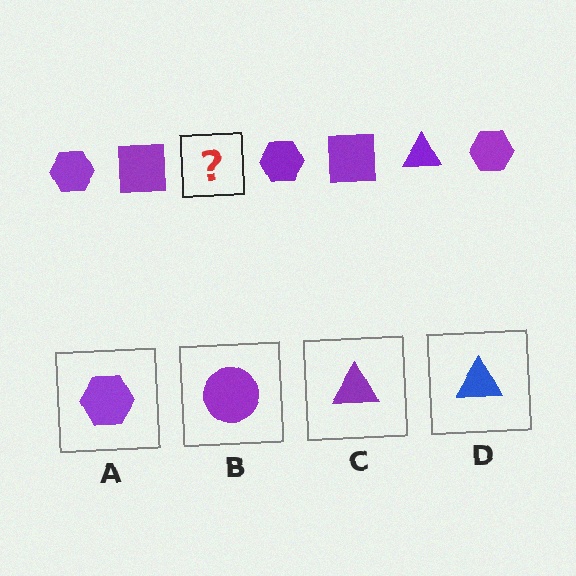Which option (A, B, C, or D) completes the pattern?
C.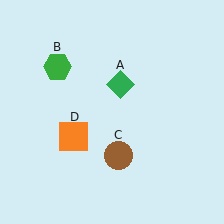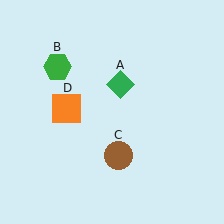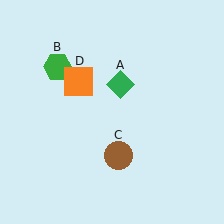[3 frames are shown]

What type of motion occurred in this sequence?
The orange square (object D) rotated clockwise around the center of the scene.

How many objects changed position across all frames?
1 object changed position: orange square (object D).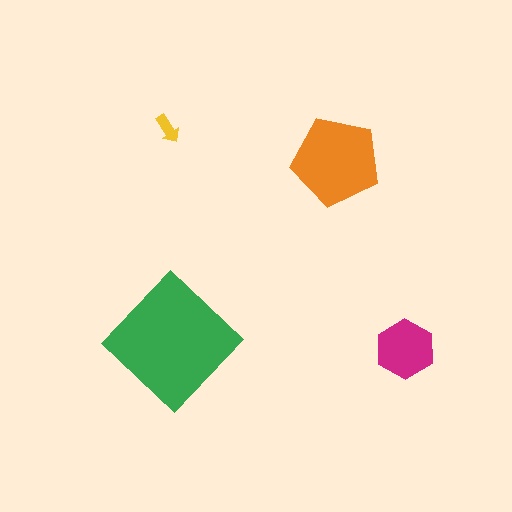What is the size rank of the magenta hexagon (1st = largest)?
3rd.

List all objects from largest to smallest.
The green diamond, the orange pentagon, the magenta hexagon, the yellow arrow.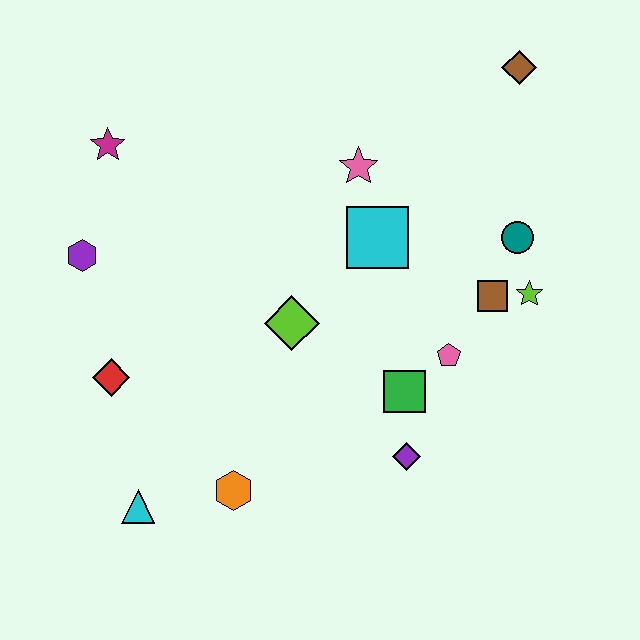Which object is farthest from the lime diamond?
The brown diamond is farthest from the lime diamond.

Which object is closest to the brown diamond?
The teal circle is closest to the brown diamond.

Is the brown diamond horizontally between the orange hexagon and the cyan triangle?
No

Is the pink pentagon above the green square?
Yes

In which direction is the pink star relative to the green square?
The pink star is above the green square.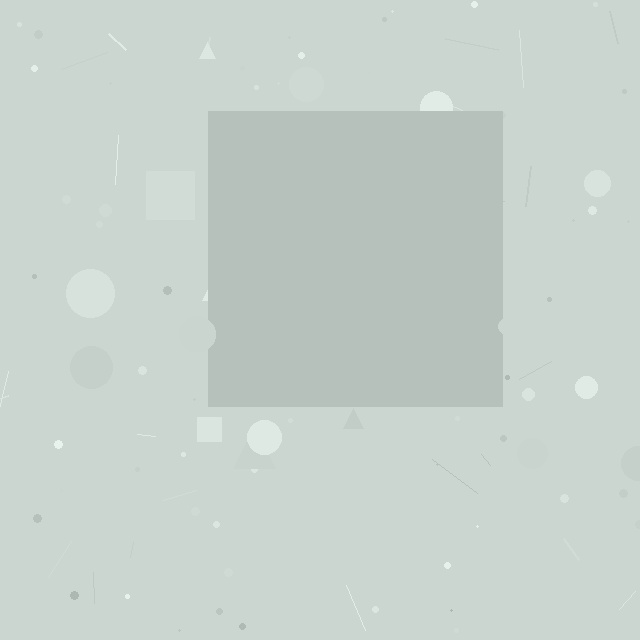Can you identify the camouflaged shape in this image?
The camouflaged shape is a square.